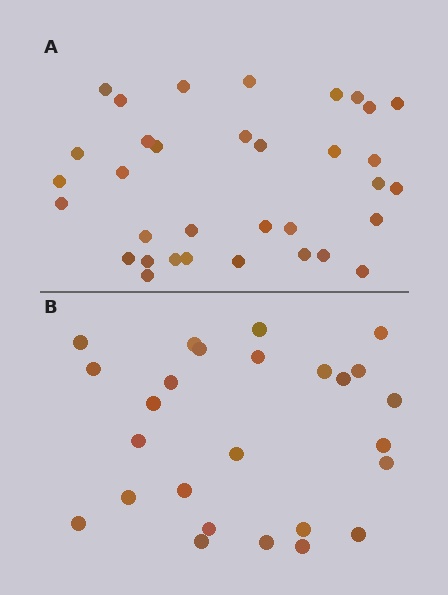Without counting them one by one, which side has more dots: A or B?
Region A (the top region) has more dots.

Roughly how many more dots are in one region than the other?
Region A has roughly 8 or so more dots than region B.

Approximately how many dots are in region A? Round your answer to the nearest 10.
About 30 dots. (The exact count is 34, which rounds to 30.)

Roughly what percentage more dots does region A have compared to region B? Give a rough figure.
About 30% more.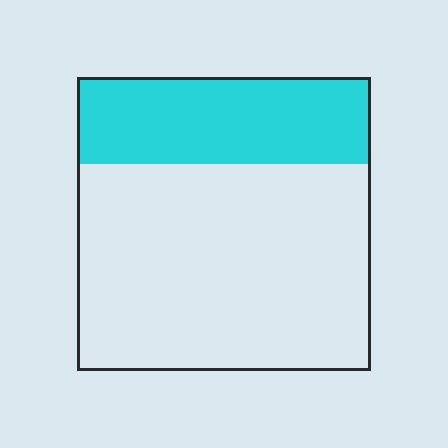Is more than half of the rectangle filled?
No.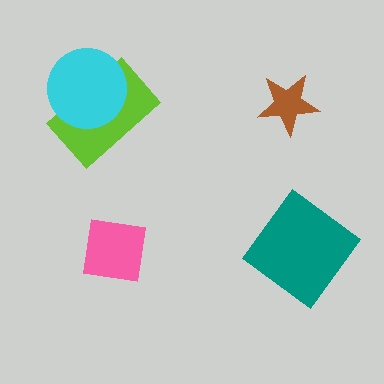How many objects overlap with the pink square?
0 objects overlap with the pink square.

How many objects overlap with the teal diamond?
0 objects overlap with the teal diamond.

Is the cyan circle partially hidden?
No, no other shape covers it.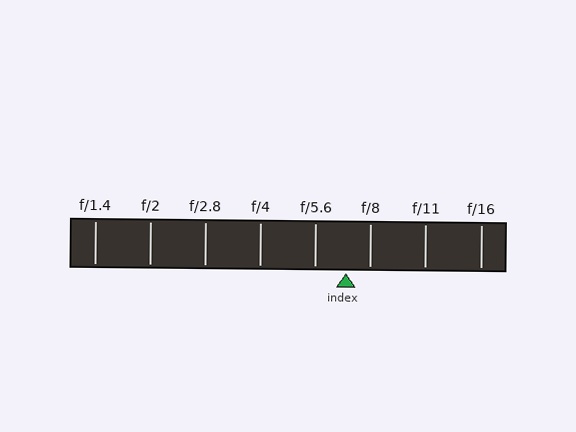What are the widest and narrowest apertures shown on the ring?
The widest aperture shown is f/1.4 and the narrowest is f/16.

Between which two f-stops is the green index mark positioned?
The index mark is between f/5.6 and f/8.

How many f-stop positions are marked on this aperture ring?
There are 8 f-stop positions marked.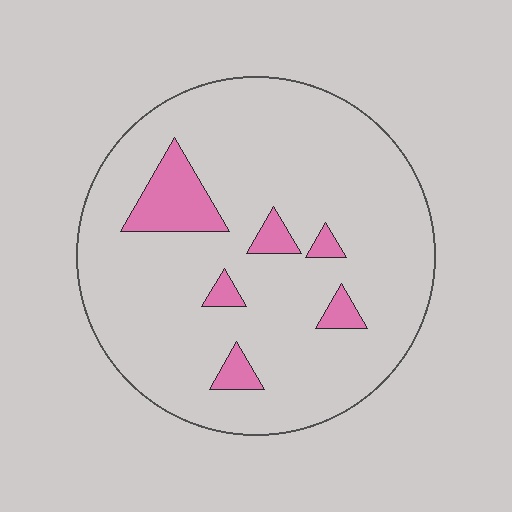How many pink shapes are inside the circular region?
6.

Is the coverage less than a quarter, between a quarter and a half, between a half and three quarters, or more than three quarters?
Less than a quarter.